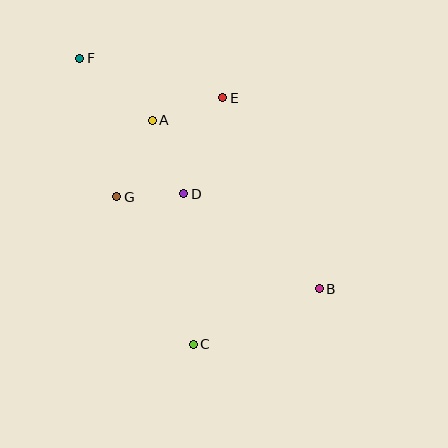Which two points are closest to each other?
Points D and G are closest to each other.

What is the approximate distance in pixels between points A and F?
The distance between A and F is approximately 95 pixels.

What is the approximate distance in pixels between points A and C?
The distance between A and C is approximately 228 pixels.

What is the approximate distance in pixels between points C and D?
The distance between C and D is approximately 151 pixels.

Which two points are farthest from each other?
Points B and F are farthest from each other.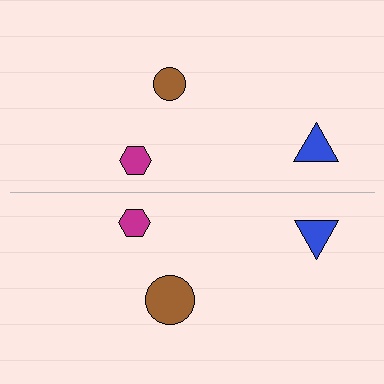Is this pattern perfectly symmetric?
No, the pattern is not perfectly symmetric. The brown circle on the bottom side has a different size than its mirror counterpart.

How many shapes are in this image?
There are 6 shapes in this image.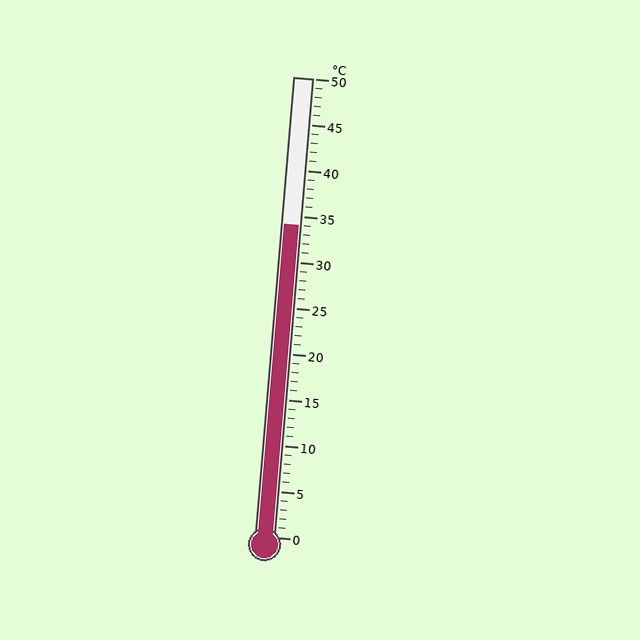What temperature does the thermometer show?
The thermometer shows approximately 34°C.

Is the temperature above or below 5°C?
The temperature is above 5°C.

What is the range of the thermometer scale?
The thermometer scale ranges from 0°C to 50°C.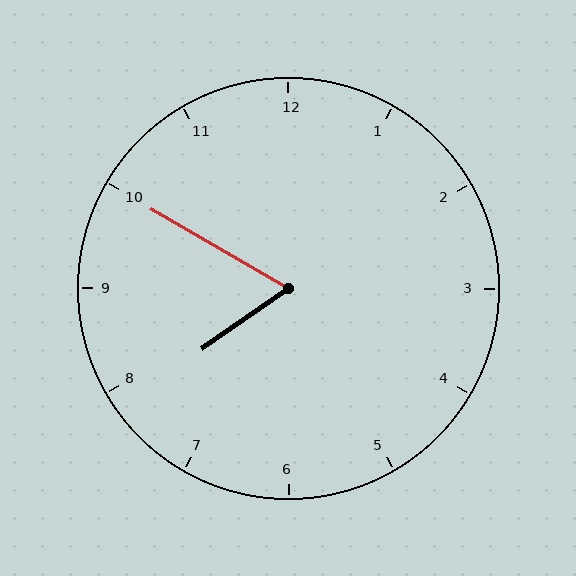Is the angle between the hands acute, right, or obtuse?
It is acute.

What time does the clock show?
7:50.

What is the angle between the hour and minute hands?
Approximately 65 degrees.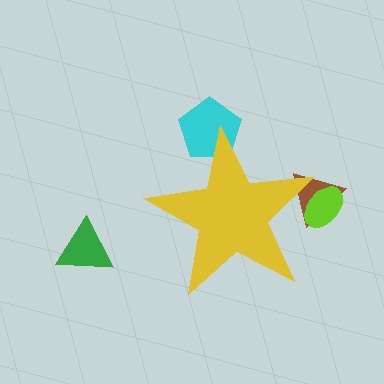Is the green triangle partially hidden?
No, the green triangle is fully visible.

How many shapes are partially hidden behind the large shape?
3 shapes are partially hidden.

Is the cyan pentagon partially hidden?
Yes, the cyan pentagon is partially hidden behind the yellow star.